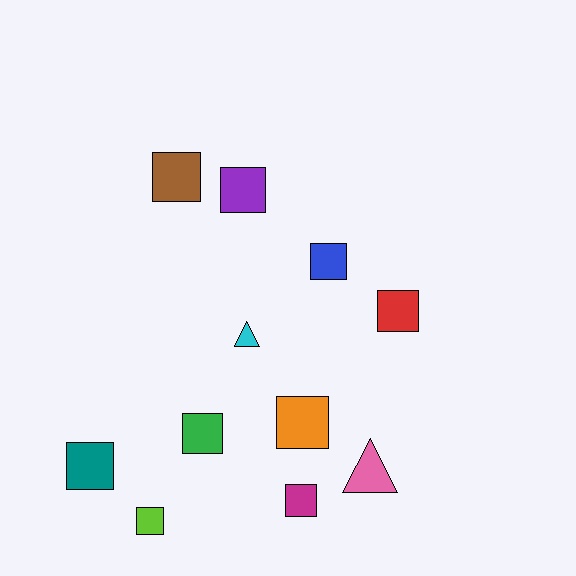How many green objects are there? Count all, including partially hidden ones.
There is 1 green object.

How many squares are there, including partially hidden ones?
There are 9 squares.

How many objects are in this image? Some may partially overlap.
There are 11 objects.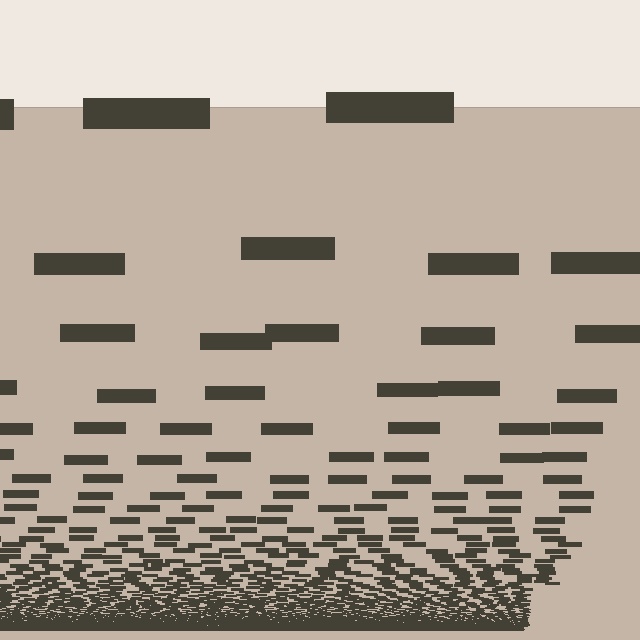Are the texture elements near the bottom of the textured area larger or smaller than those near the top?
Smaller. The gradient is inverted — elements near the bottom are smaller and denser.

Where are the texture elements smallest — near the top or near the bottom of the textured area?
Near the bottom.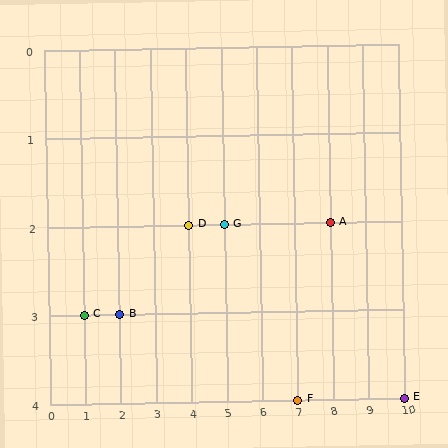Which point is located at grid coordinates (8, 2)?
Point A is at (8, 2).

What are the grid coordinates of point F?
Point F is at grid coordinates (7, 4).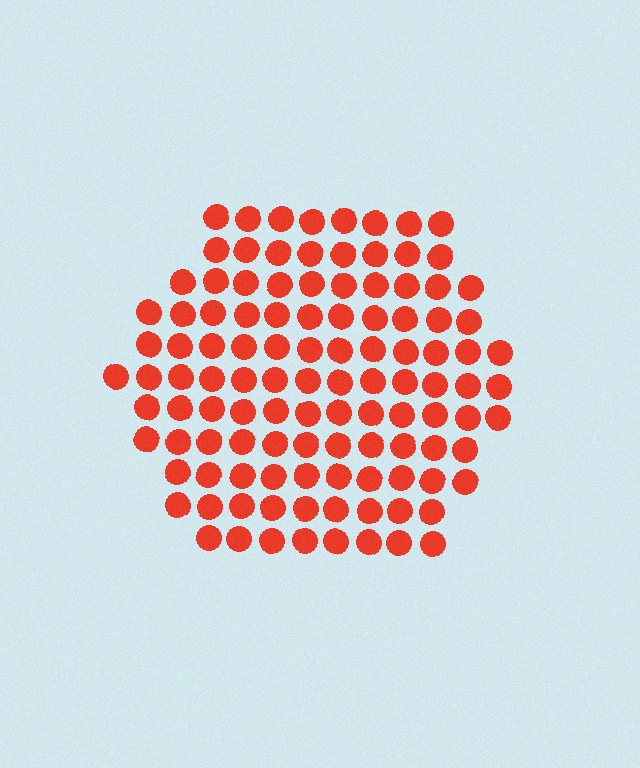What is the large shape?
The large shape is a hexagon.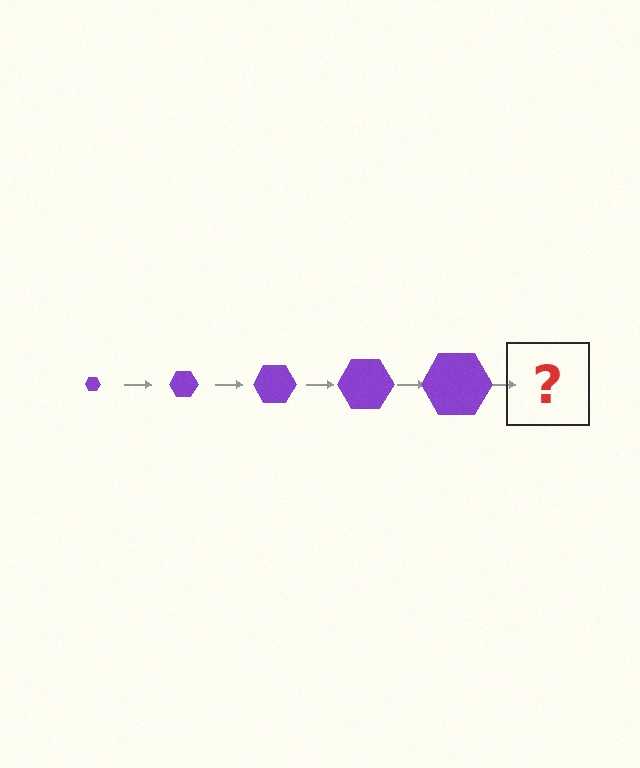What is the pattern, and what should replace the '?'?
The pattern is that the hexagon gets progressively larger each step. The '?' should be a purple hexagon, larger than the previous one.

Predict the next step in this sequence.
The next step is a purple hexagon, larger than the previous one.